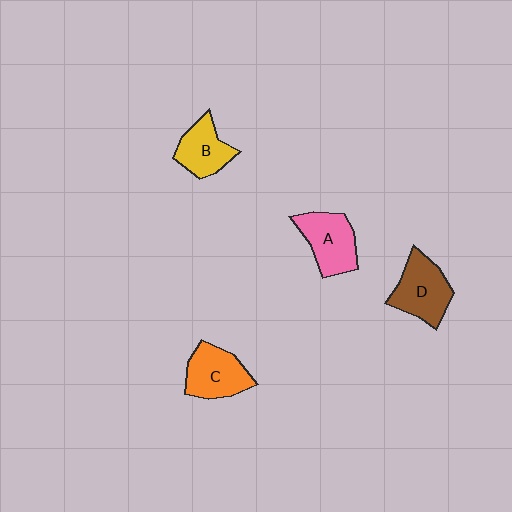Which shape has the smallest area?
Shape B (yellow).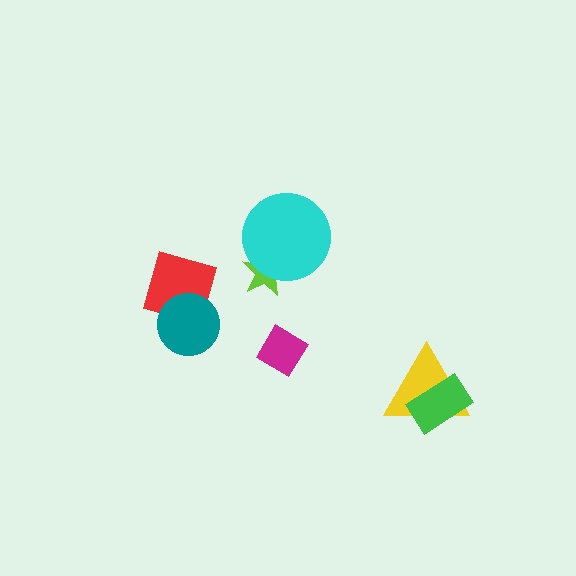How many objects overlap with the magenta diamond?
0 objects overlap with the magenta diamond.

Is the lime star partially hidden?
Yes, it is partially covered by another shape.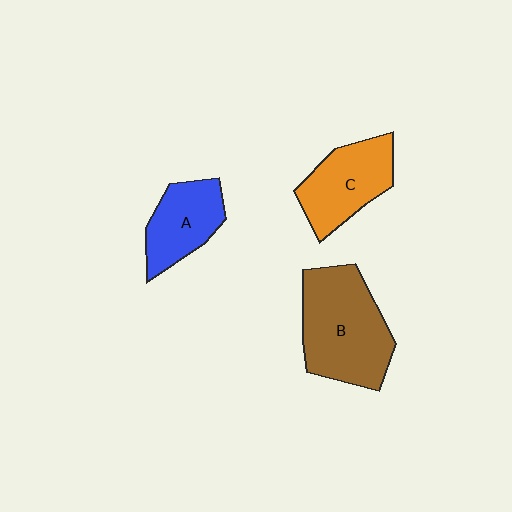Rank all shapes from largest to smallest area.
From largest to smallest: B (brown), C (orange), A (blue).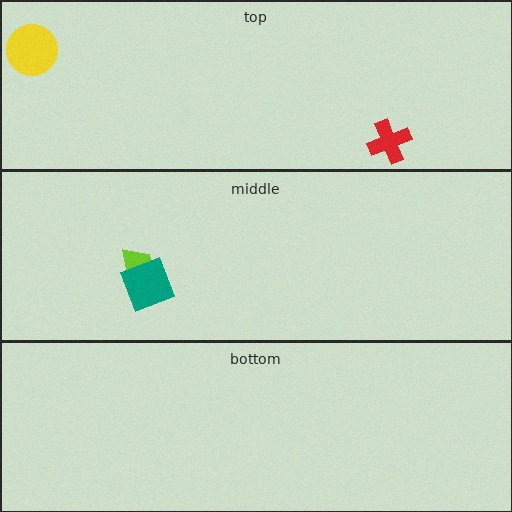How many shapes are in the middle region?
2.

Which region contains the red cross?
The top region.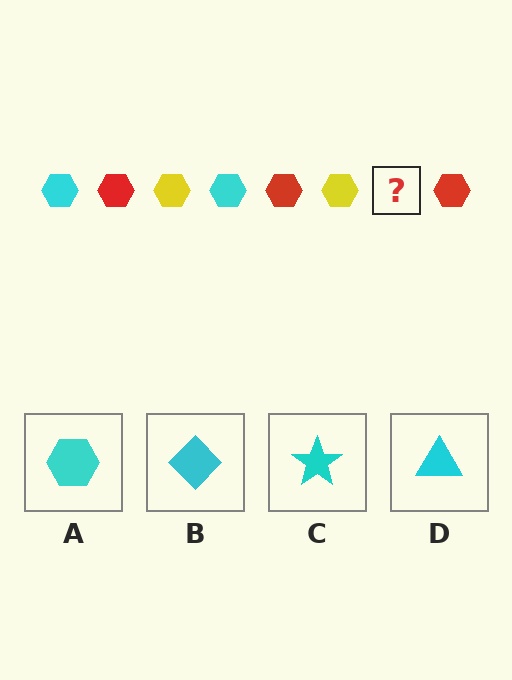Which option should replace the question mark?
Option A.